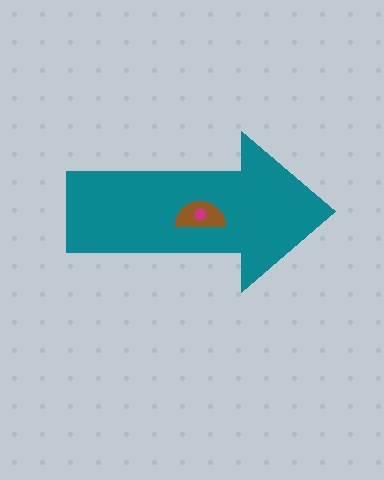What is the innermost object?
The magenta pentagon.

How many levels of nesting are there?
3.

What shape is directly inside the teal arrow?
The brown semicircle.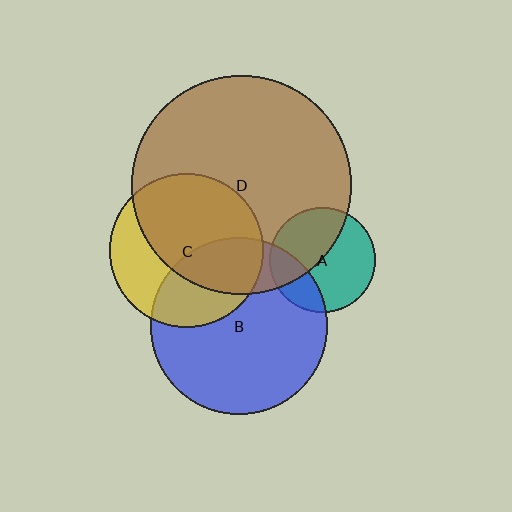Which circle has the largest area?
Circle D (brown).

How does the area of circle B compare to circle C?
Approximately 1.3 times.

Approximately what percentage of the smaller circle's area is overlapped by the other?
Approximately 20%.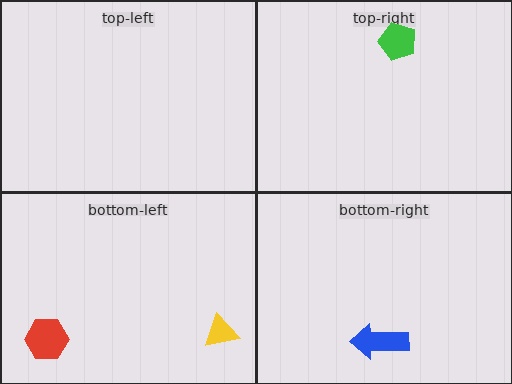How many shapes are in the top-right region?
1.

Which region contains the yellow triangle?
The bottom-left region.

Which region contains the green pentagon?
The top-right region.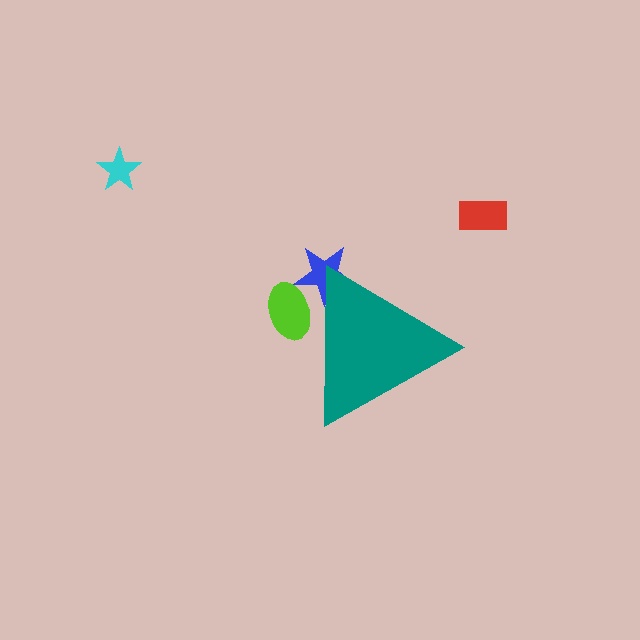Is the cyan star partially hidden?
No, the cyan star is fully visible.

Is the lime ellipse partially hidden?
Yes, the lime ellipse is partially hidden behind the teal triangle.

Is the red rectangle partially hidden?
No, the red rectangle is fully visible.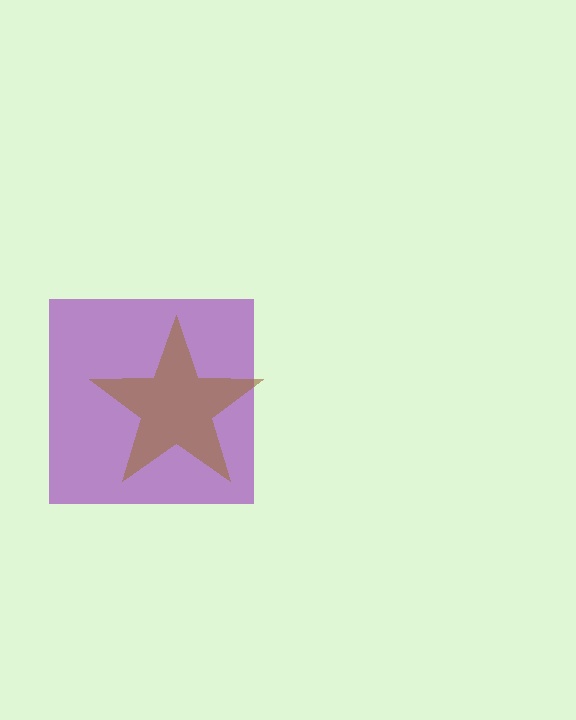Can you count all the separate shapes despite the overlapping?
Yes, there are 2 separate shapes.